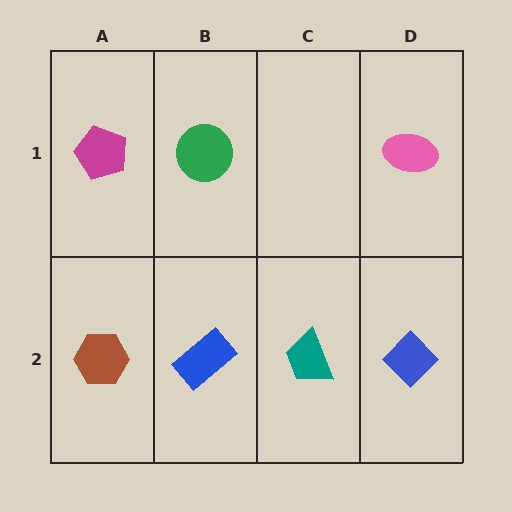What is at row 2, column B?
A blue rectangle.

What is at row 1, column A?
A magenta pentagon.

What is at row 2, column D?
A blue diamond.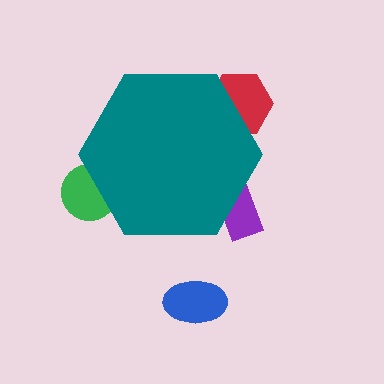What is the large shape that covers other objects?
A teal hexagon.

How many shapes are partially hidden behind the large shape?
3 shapes are partially hidden.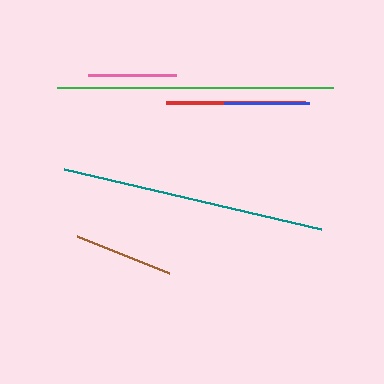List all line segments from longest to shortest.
From longest to shortest: green, teal, red, brown, pink, blue.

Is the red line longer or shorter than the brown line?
The red line is longer than the brown line.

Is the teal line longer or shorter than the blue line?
The teal line is longer than the blue line.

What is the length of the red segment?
The red segment is approximately 139 pixels long.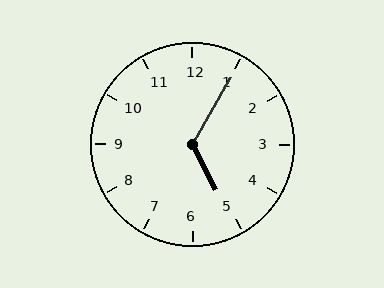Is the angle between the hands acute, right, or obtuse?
It is obtuse.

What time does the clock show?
5:05.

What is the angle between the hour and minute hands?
Approximately 122 degrees.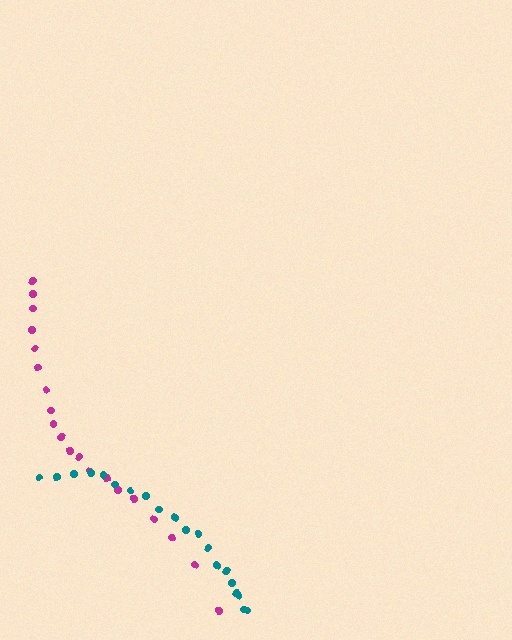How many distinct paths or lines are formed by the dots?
There are 2 distinct paths.